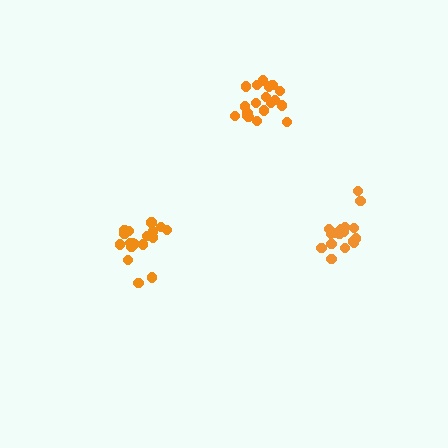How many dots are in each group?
Group 1: 18 dots, Group 2: 19 dots, Group 3: 17 dots (54 total).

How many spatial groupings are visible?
There are 3 spatial groupings.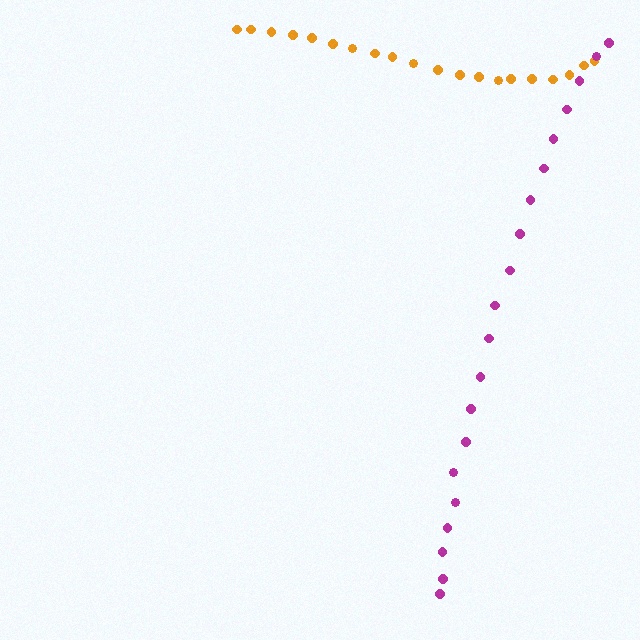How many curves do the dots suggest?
There are 2 distinct paths.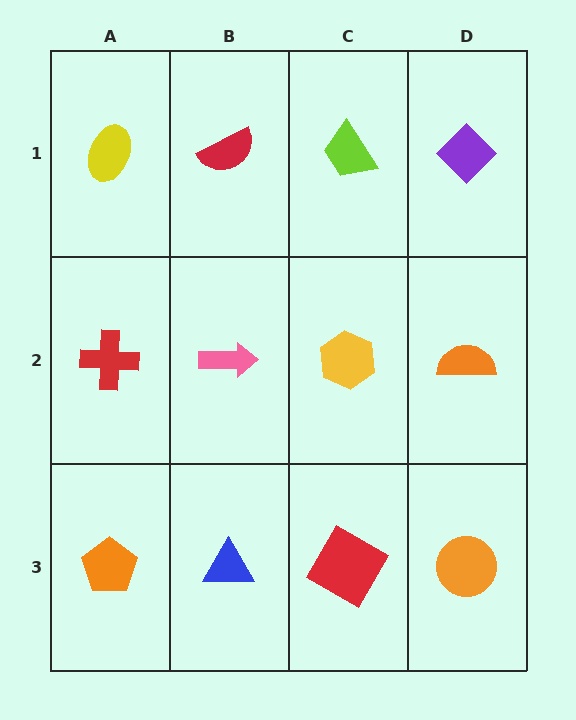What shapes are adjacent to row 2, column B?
A red semicircle (row 1, column B), a blue triangle (row 3, column B), a red cross (row 2, column A), a yellow hexagon (row 2, column C).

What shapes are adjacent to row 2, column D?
A purple diamond (row 1, column D), an orange circle (row 3, column D), a yellow hexagon (row 2, column C).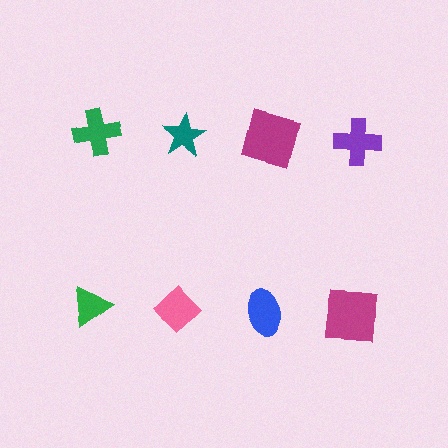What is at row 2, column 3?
A blue ellipse.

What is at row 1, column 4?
A purple cross.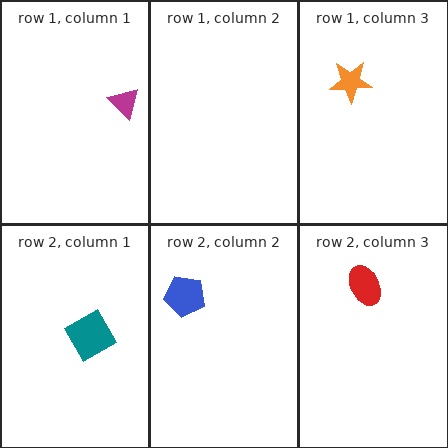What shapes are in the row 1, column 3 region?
The orange star.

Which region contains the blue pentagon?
The row 2, column 2 region.